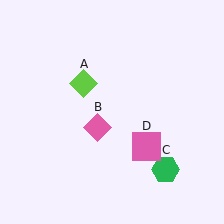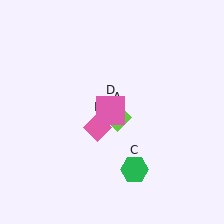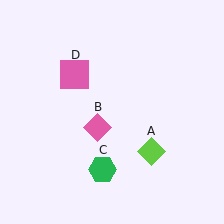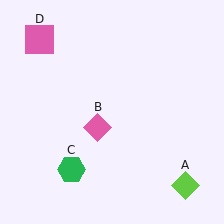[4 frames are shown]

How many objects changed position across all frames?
3 objects changed position: lime diamond (object A), green hexagon (object C), pink square (object D).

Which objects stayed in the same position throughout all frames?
Pink diamond (object B) remained stationary.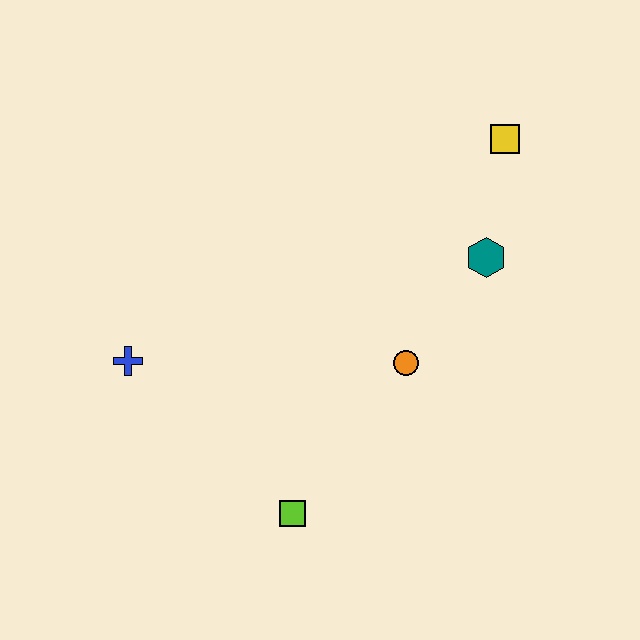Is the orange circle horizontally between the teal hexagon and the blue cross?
Yes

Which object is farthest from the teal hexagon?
The blue cross is farthest from the teal hexagon.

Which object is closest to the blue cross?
The lime square is closest to the blue cross.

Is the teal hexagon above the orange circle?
Yes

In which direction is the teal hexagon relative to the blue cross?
The teal hexagon is to the right of the blue cross.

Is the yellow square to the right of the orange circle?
Yes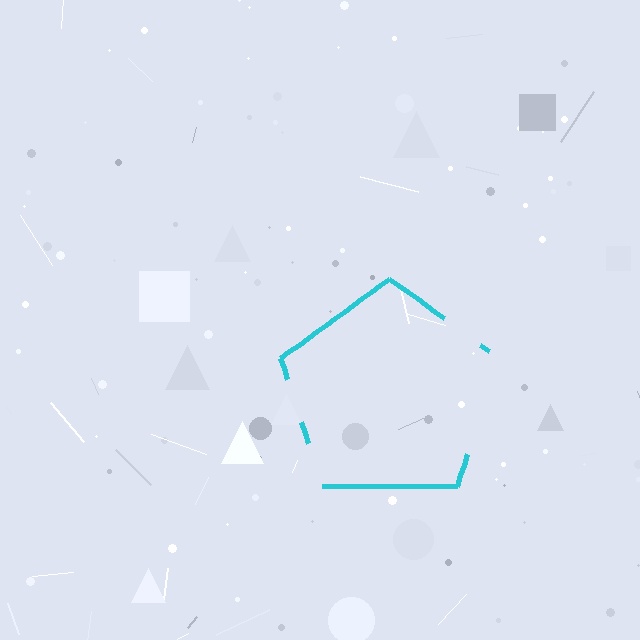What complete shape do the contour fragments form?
The contour fragments form a pentagon.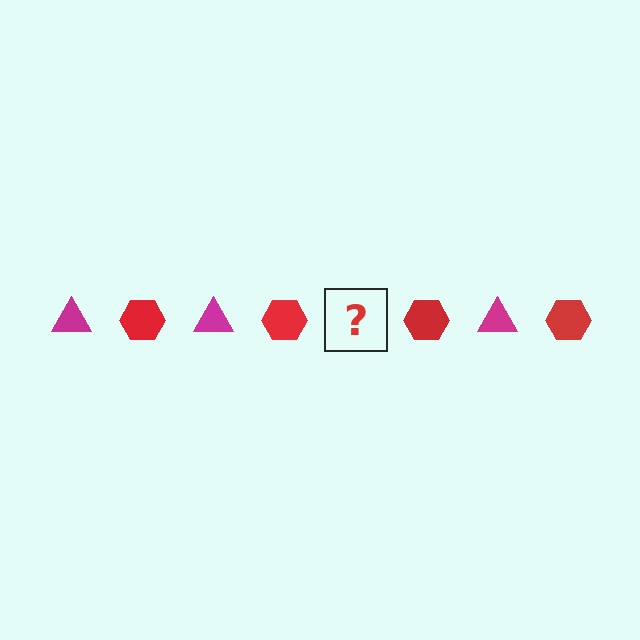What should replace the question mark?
The question mark should be replaced with a magenta triangle.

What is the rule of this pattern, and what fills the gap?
The rule is that the pattern alternates between magenta triangle and red hexagon. The gap should be filled with a magenta triangle.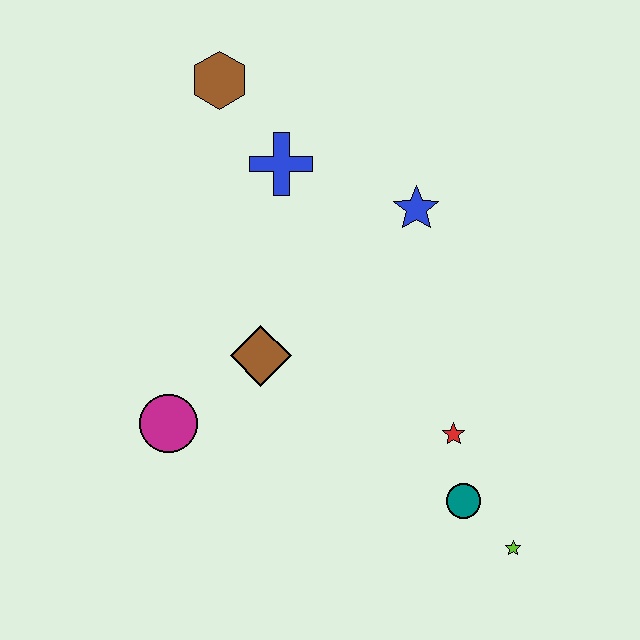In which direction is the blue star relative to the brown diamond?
The blue star is to the right of the brown diamond.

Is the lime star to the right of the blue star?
Yes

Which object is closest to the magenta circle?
The brown diamond is closest to the magenta circle.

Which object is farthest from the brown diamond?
The lime star is farthest from the brown diamond.